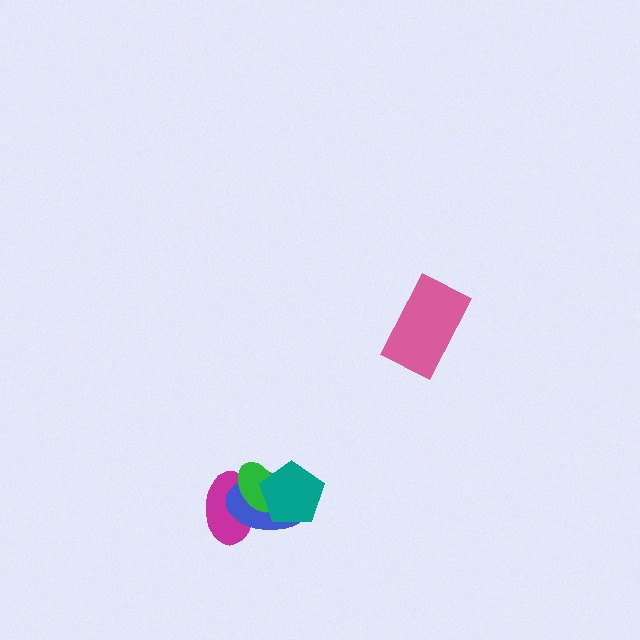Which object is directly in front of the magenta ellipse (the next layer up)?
The blue ellipse is directly in front of the magenta ellipse.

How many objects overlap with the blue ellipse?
3 objects overlap with the blue ellipse.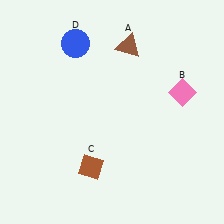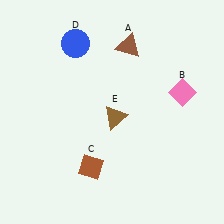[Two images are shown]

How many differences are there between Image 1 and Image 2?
There is 1 difference between the two images.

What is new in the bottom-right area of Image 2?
A brown triangle (E) was added in the bottom-right area of Image 2.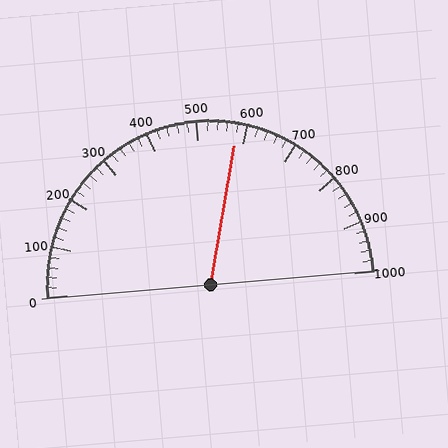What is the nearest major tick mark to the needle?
The nearest major tick mark is 600.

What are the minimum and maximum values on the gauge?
The gauge ranges from 0 to 1000.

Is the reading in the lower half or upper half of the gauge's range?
The reading is in the upper half of the range (0 to 1000).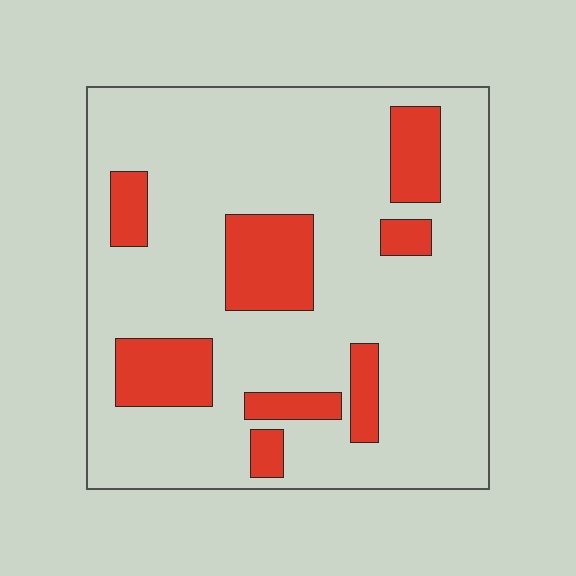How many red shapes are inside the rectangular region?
8.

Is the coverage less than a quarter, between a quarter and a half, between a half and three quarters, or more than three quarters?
Less than a quarter.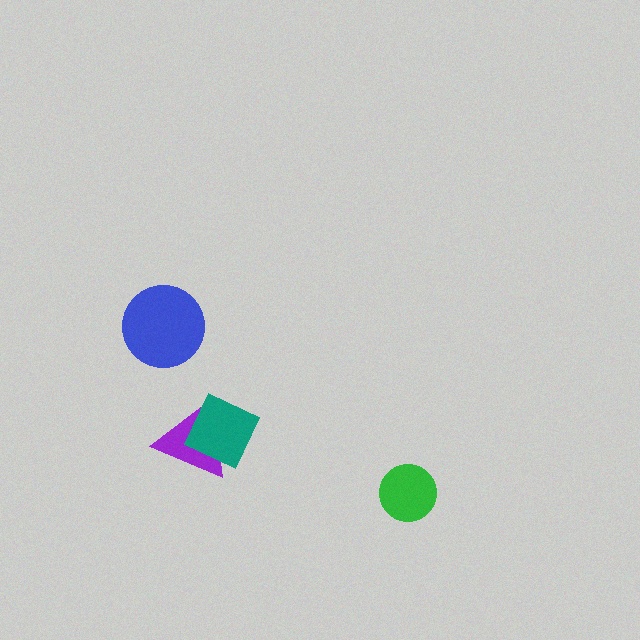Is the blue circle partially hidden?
No, no other shape covers it.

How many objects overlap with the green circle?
0 objects overlap with the green circle.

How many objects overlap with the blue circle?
0 objects overlap with the blue circle.